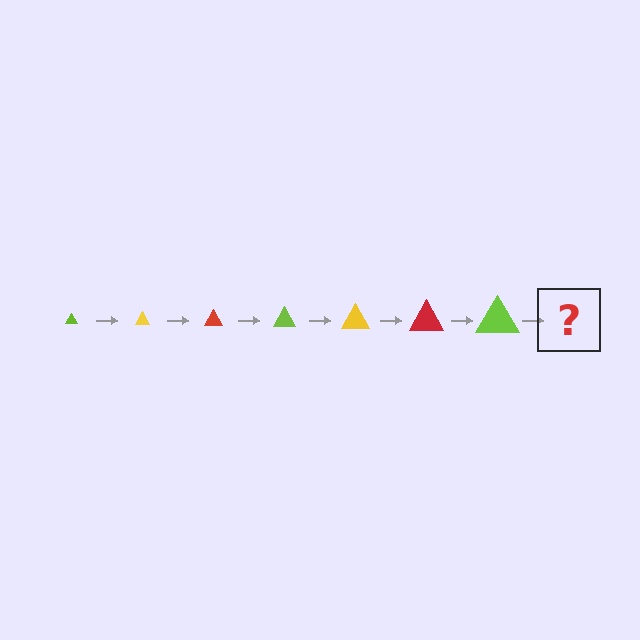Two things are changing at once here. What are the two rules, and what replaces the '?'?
The two rules are that the triangle grows larger each step and the color cycles through lime, yellow, and red. The '?' should be a yellow triangle, larger than the previous one.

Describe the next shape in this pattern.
It should be a yellow triangle, larger than the previous one.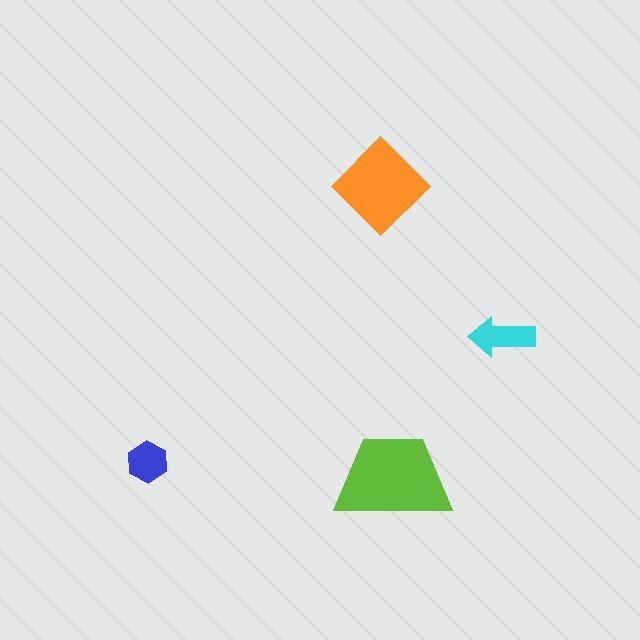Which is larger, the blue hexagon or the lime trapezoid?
The lime trapezoid.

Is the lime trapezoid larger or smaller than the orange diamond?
Larger.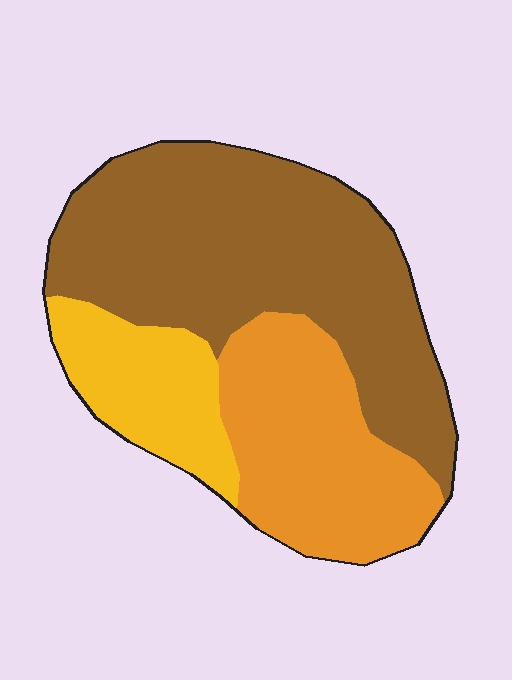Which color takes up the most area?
Brown, at roughly 55%.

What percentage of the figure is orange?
Orange takes up between a quarter and a half of the figure.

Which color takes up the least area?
Yellow, at roughly 15%.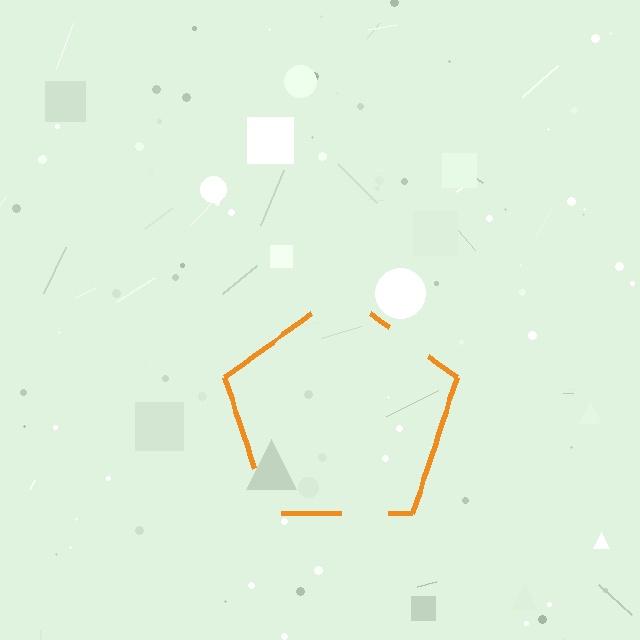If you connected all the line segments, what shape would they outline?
They would outline a pentagon.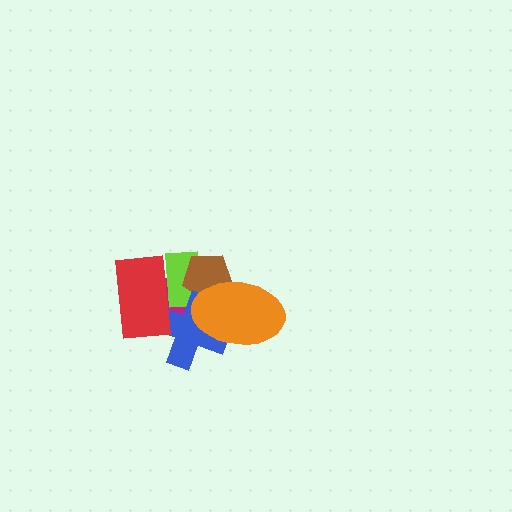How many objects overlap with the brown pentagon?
4 objects overlap with the brown pentagon.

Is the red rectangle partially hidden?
No, no other shape covers it.